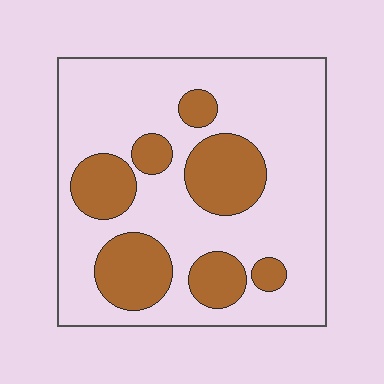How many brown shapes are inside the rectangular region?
7.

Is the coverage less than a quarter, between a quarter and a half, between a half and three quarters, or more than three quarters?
Between a quarter and a half.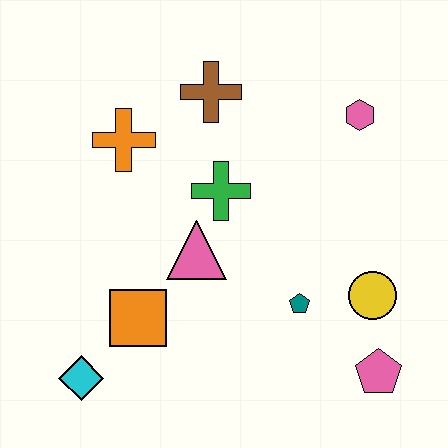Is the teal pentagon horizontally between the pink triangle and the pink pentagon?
Yes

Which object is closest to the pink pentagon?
The yellow circle is closest to the pink pentagon.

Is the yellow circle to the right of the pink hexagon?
Yes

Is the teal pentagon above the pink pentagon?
Yes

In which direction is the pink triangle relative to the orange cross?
The pink triangle is below the orange cross.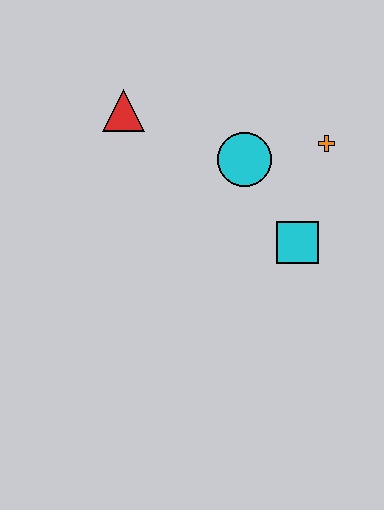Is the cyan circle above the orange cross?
No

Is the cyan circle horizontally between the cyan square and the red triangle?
Yes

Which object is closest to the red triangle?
The cyan circle is closest to the red triangle.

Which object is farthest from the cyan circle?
The red triangle is farthest from the cyan circle.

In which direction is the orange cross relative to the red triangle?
The orange cross is to the right of the red triangle.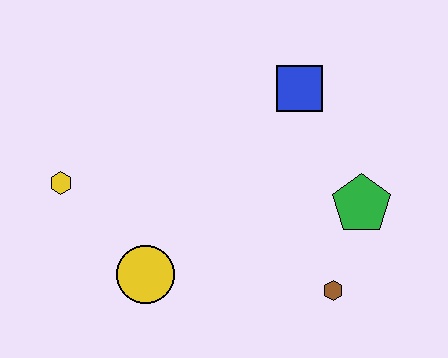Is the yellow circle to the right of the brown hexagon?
No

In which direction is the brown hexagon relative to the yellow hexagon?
The brown hexagon is to the right of the yellow hexagon.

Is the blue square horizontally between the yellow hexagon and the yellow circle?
No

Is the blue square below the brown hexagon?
No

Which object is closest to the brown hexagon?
The green pentagon is closest to the brown hexagon.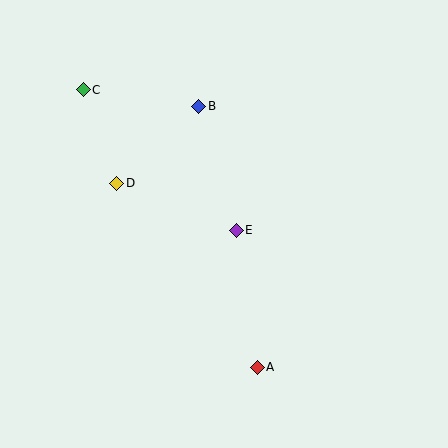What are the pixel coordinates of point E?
Point E is at (236, 230).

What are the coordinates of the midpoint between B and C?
The midpoint between B and C is at (141, 98).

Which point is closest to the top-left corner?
Point C is closest to the top-left corner.